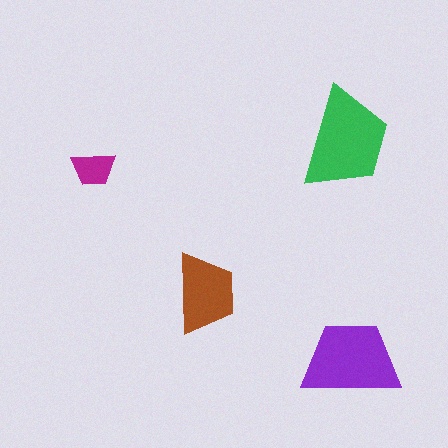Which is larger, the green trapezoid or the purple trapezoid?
The green one.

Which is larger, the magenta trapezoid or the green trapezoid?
The green one.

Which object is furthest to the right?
The purple trapezoid is rightmost.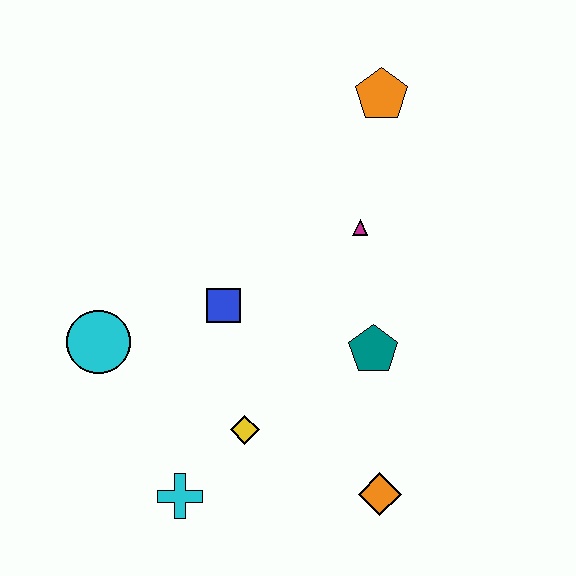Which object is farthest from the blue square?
The orange pentagon is farthest from the blue square.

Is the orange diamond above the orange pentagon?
No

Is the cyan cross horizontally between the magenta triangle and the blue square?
No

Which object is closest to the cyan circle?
The blue square is closest to the cyan circle.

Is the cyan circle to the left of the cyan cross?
Yes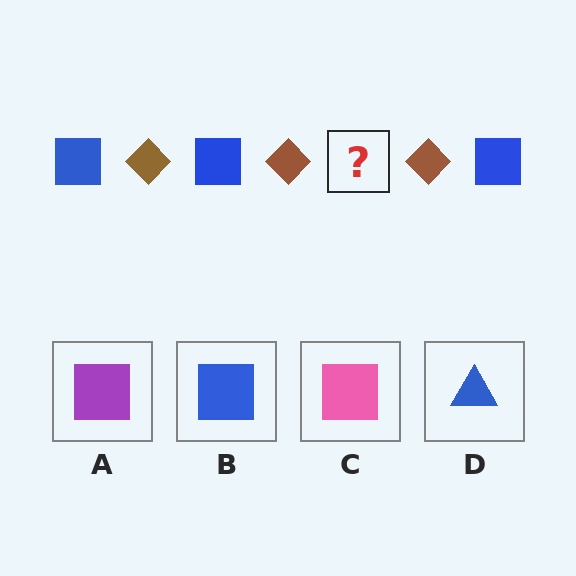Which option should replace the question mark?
Option B.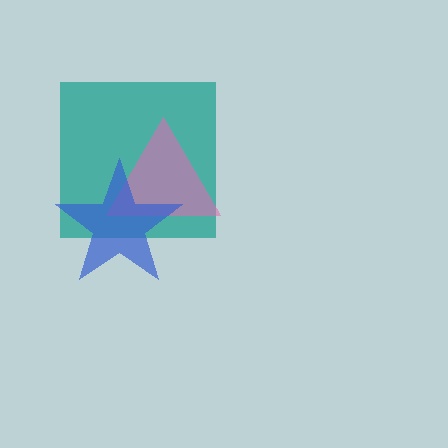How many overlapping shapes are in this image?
There are 3 overlapping shapes in the image.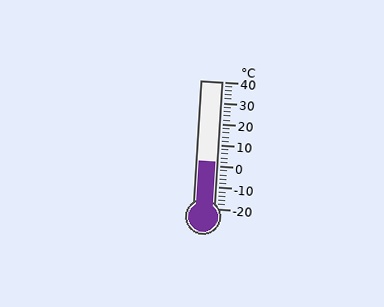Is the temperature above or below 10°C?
The temperature is below 10°C.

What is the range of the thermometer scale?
The thermometer scale ranges from -20°C to 40°C.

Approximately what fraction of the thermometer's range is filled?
The thermometer is filled to approximately 35% of its range.